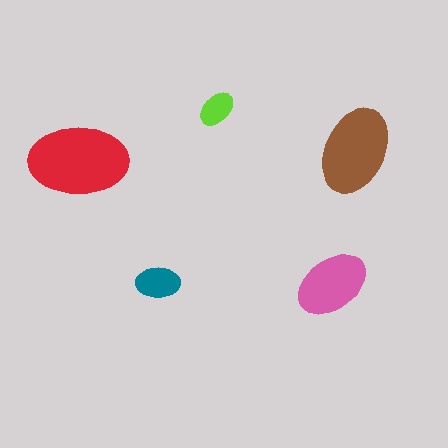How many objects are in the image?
There are 5 objects in the image.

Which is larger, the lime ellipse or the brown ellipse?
The brown one.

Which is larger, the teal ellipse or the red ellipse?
The red one.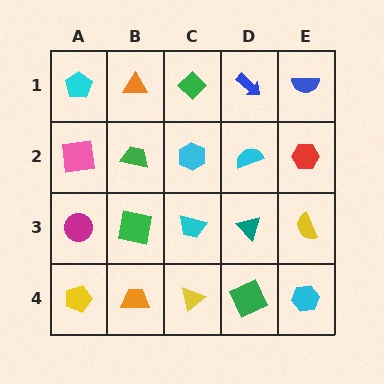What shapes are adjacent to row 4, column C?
A cyan trapezoid (row 3, column C), an orange trapezoid (row 4, column B), a green square (row 4, column D).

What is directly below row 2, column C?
A cyan trapezoid.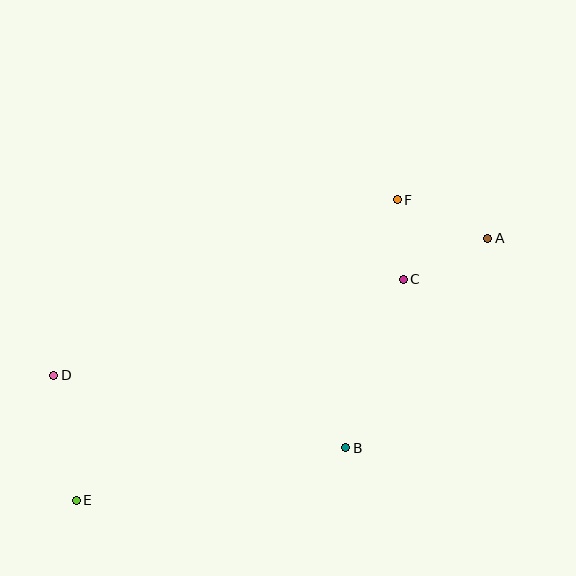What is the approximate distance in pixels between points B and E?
The distance between B and E is approximately 275 pixels.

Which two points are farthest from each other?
Points A and E are farthest from each other.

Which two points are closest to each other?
Points C and F are closest to each other.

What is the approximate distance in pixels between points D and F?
The distance between D and F is approximately 386 pixels.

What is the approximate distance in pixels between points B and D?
The distance between B and D is approximately 301 pixels.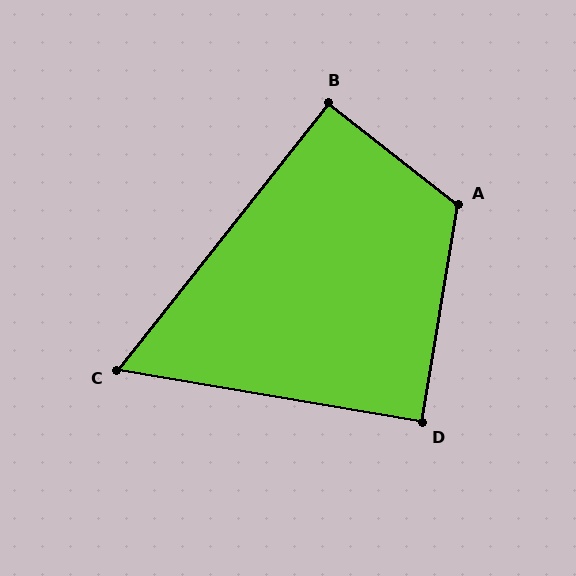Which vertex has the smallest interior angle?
C, at approximately 61 degrees.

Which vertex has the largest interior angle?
A, at approximately 119 degrees.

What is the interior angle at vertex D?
Approximately 90 degrees (approximately right).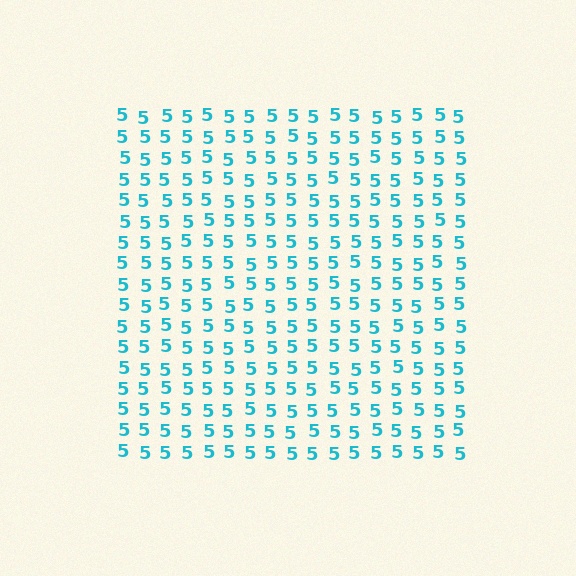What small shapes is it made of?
It is made of small digit 5's.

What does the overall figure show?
The overall figure shows a square.